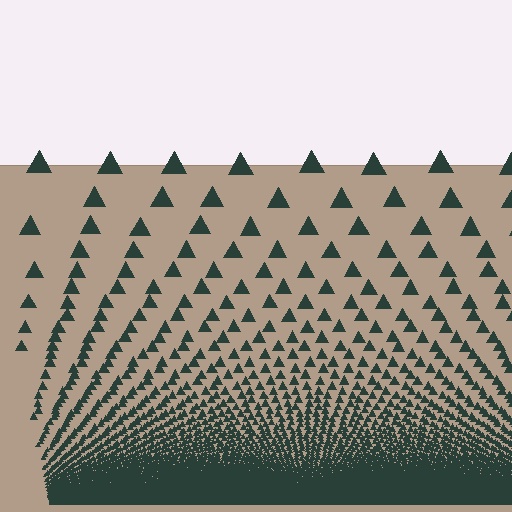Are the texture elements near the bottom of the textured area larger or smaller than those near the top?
Smaller. The gradient is inverted — elements near the bottom are smaller and denser.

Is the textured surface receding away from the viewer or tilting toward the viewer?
The surface appears to tilt toward the viewer. Texture elements get larger and sparser toward the top.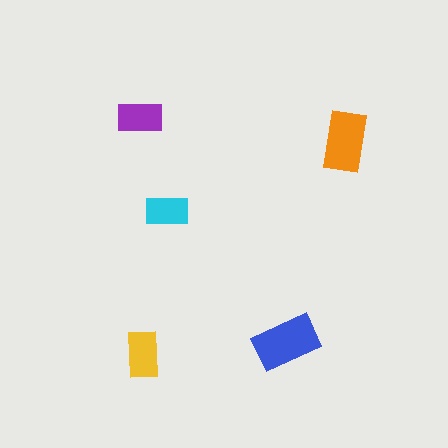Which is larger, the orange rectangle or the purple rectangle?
The orange one.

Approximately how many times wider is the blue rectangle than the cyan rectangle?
About 1.5 times wider.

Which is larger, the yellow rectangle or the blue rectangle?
The blue one.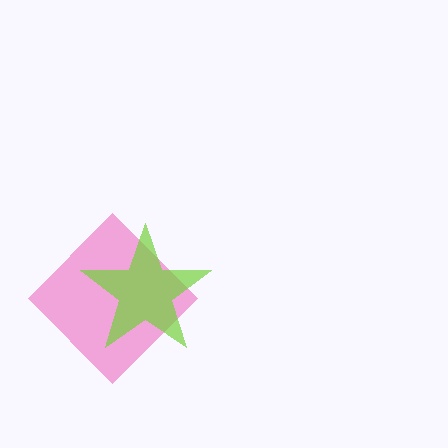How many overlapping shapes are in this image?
There are 2 overlapping shapes in the image.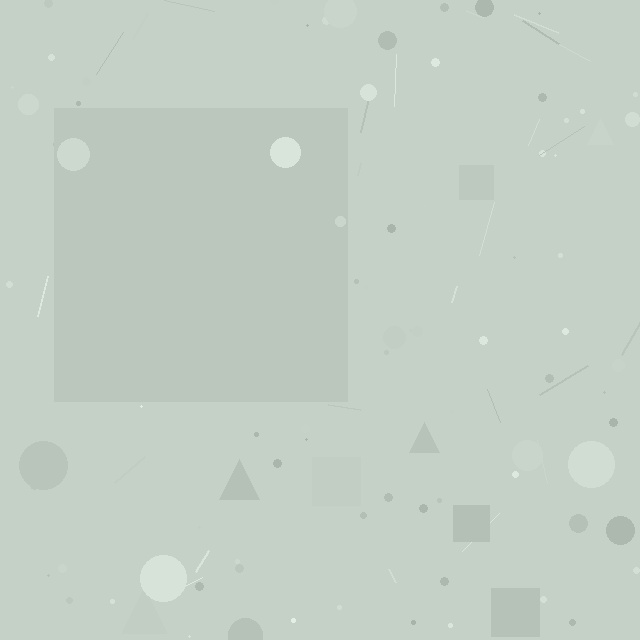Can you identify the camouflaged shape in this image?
The camouflaged shape is a square.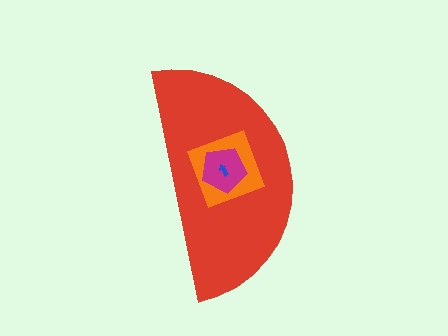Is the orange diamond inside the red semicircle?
Yes.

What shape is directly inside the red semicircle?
The orange diamond.